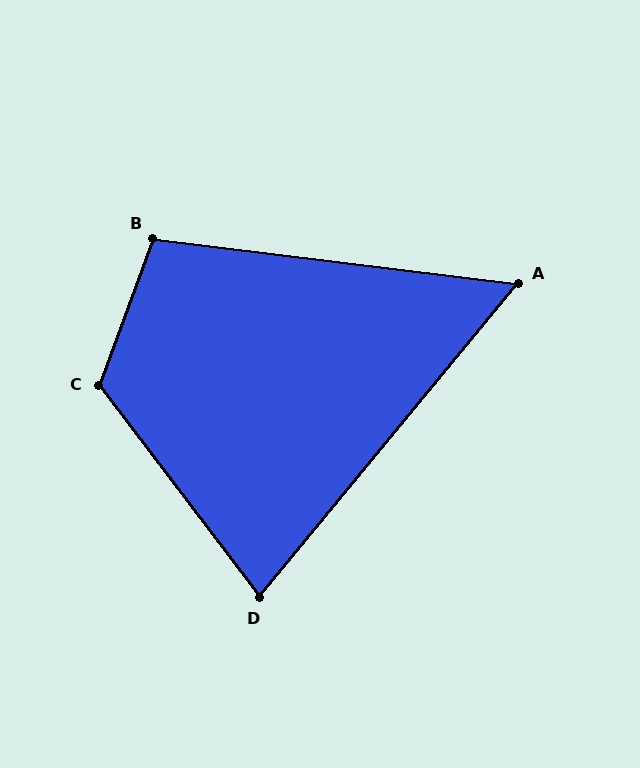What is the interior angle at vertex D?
Approximately 77 degrees (acute).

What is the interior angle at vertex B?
Approximately 103 degrees (obtuse).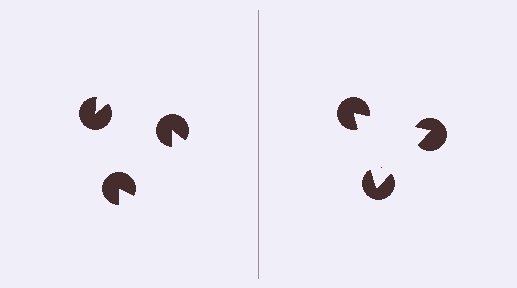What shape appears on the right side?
An illusory triangle.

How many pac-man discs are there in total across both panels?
6 — 3 on each side.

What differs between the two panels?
The pac-man discs are positioned identically on both sides; only the wedge orientations differ. On the right they align to a triangle; on the left they are misaligned.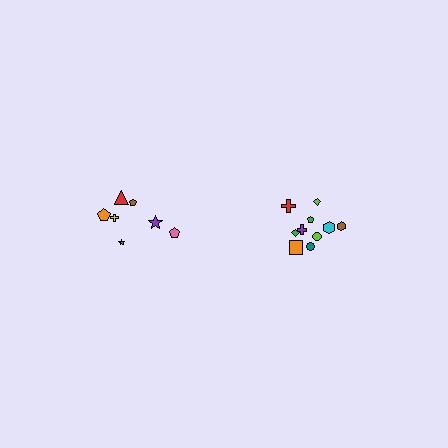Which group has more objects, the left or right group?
The right group.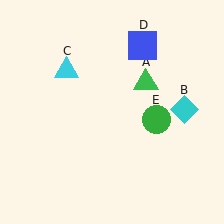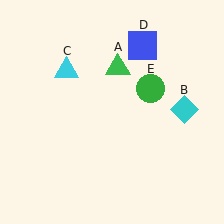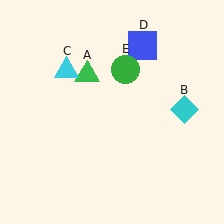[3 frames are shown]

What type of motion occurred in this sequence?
The green triangle (object A), green circle (object E) rotated counterclockwise around the center of the scene.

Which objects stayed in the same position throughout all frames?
Cyan diamond (object B) and cyan triangle (object C) and blue square (object D) remained stationary.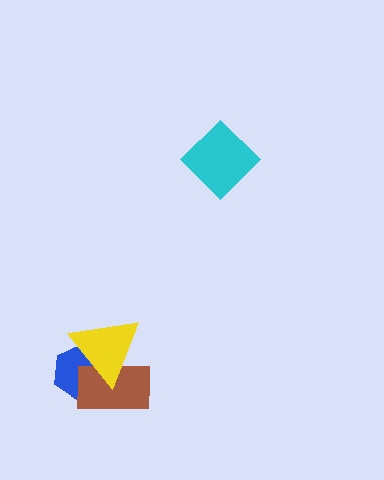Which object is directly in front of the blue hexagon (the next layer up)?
The brown rectangle is directly in front of the blue hexagon.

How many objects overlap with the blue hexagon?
2 objects overlap with the blue hexagon.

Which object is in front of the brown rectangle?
The yellow triangle is in front of the brown rectangle.